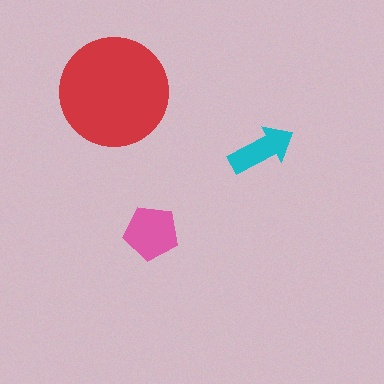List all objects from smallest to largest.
The cyan arrow, the pink pentagon, the red circle.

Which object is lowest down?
The pink pentagon is bottommost.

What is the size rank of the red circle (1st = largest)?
1st.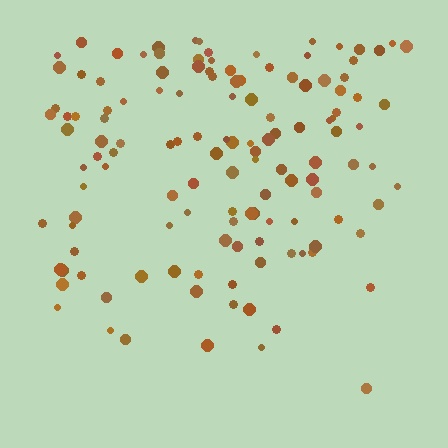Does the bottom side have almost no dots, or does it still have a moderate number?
Still a moderate number, just noticeably fewer than the top.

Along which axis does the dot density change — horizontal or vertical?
Vertical.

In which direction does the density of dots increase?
From bottom to top, with the top side densest.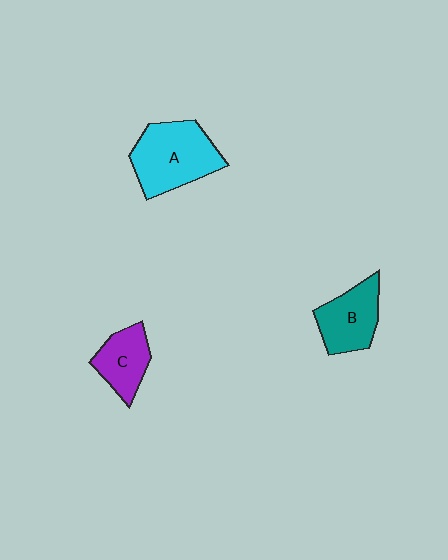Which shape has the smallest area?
Shape C (purple).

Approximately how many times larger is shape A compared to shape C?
Approximately 1.7 times.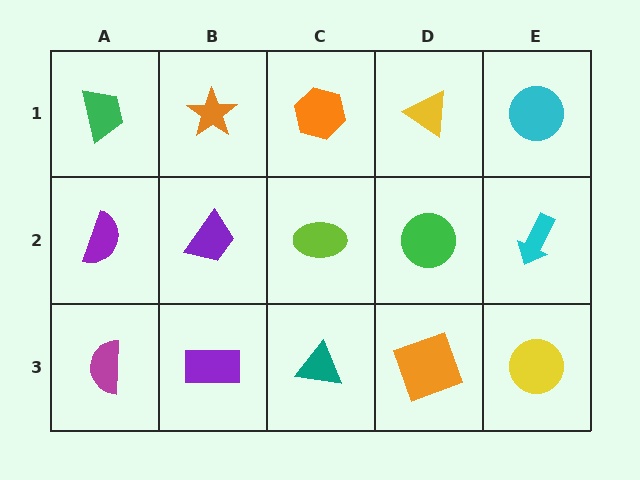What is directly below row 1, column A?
A purple semicircle.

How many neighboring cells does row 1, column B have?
3.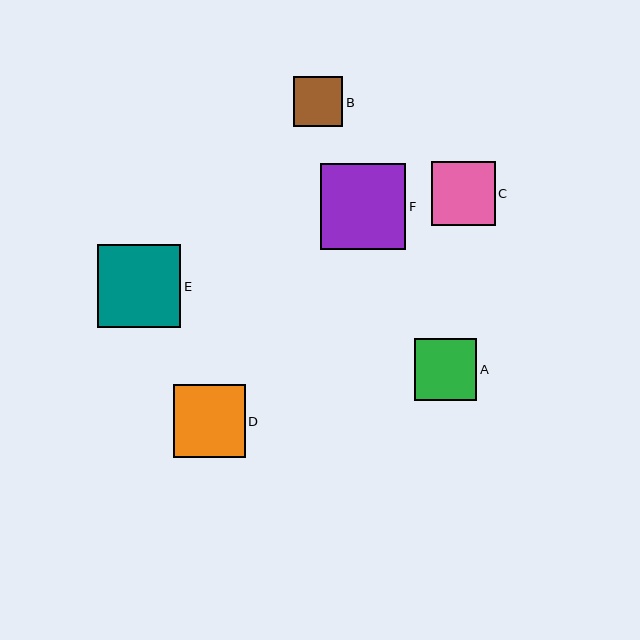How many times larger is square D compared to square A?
Square D is approximately 1.2 times the size of square A.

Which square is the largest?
Square F is the largest with a size of approximately 85 pixels.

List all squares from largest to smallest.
From largest to smallest: F, E, D, C, A, B.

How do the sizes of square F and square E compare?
Square F and square E are approximately the same size.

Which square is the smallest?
Square B is the smallest with a size of approximately 50 pixels.